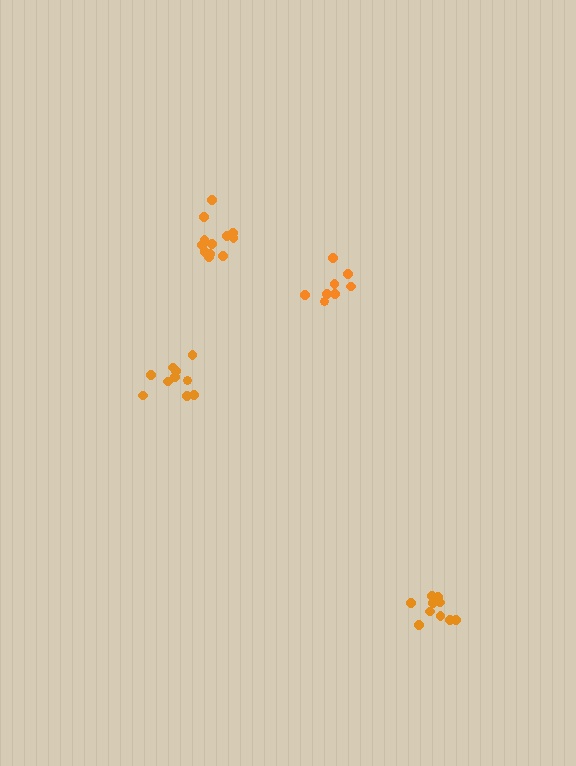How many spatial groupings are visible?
There are 4 spatial groupings.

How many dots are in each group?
Group 1: 11 dots, Group 2: 12 dots, Group 3: 10 dots, Group 4: 8 dots (41 total).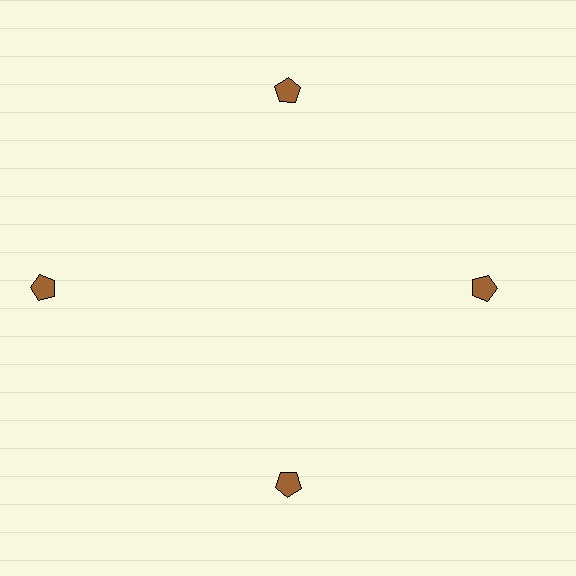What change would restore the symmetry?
The symmetry would be restored by moving it inward, back onto the ring so that all 4 pentagons sit at equal angles and equal distance from the center.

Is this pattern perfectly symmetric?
No. The 4 brown pentagons are arranged in a ring, but one element near the 9 o'clock position is pushed outward from the center, breaking the 4-fold rotational symmetry.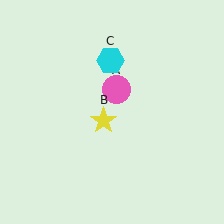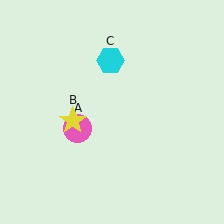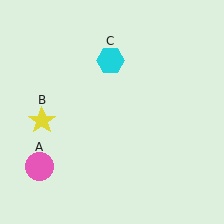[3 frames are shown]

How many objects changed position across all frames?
2 objects changed position: pink circle (object A), yellow star (object B).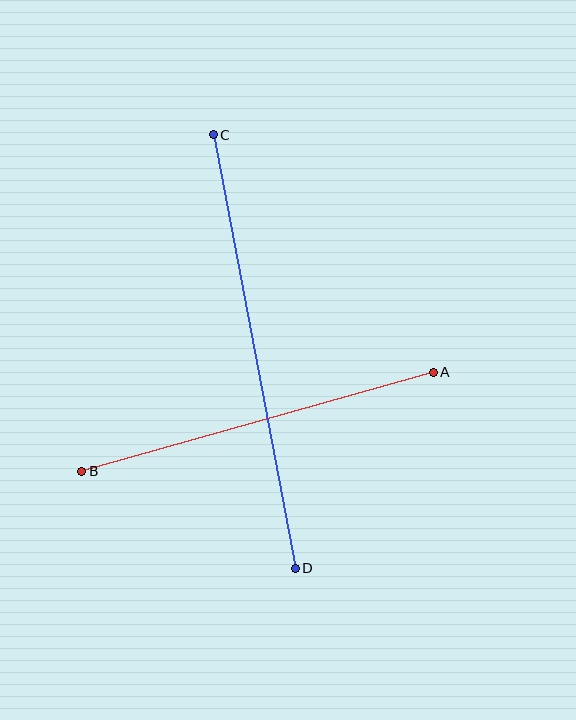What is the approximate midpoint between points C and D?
The midpoint is at approximately (254, 351) pixels.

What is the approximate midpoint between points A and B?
The midpoint is at approximately (258, 422) pixels.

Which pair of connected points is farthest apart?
Points C and D are farthest apart.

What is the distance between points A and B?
The distance is approximately 365 pixels.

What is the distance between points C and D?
The distance is approximately 441 pixels.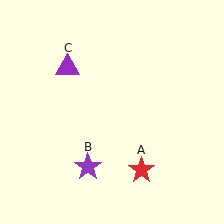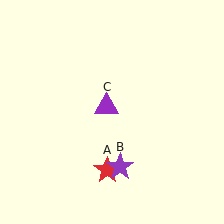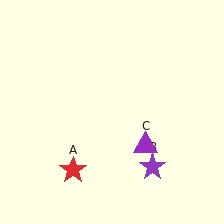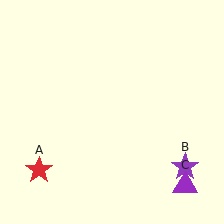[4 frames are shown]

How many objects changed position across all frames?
3 objects changed position: red star (object A), purple star (object B), purple triangle (object C).